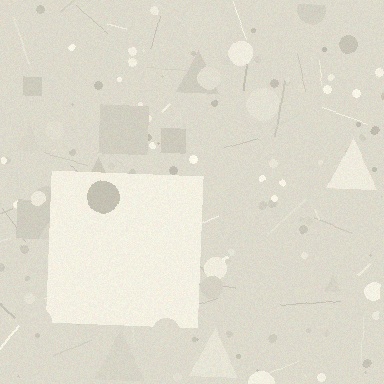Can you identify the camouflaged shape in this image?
The camouflaged shape is a square.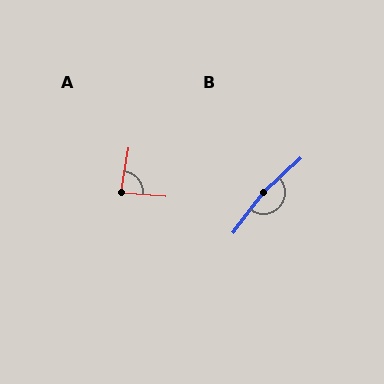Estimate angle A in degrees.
Approximately 84 degrees.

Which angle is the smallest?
A, at approximately 84 degrees.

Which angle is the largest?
B, at approximately 170 degrees.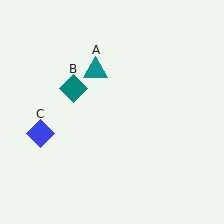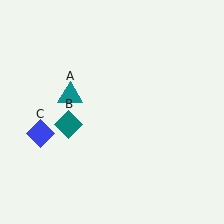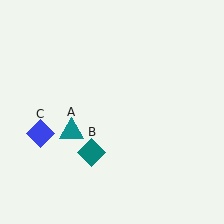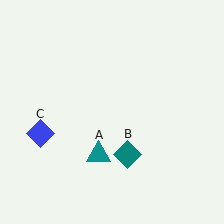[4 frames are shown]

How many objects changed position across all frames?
2 objects changed position: teal triangle (object A), teal diamond (object B).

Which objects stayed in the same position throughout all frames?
Blue diamond (object C) remained stationary.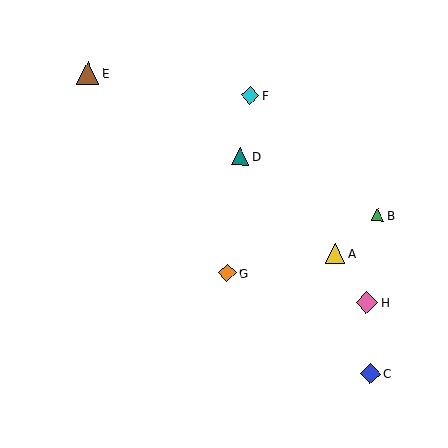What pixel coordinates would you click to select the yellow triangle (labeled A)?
Click at (335, 253) to select the yellow triangle A.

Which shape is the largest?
The brown triangle (labeled E) is the largest.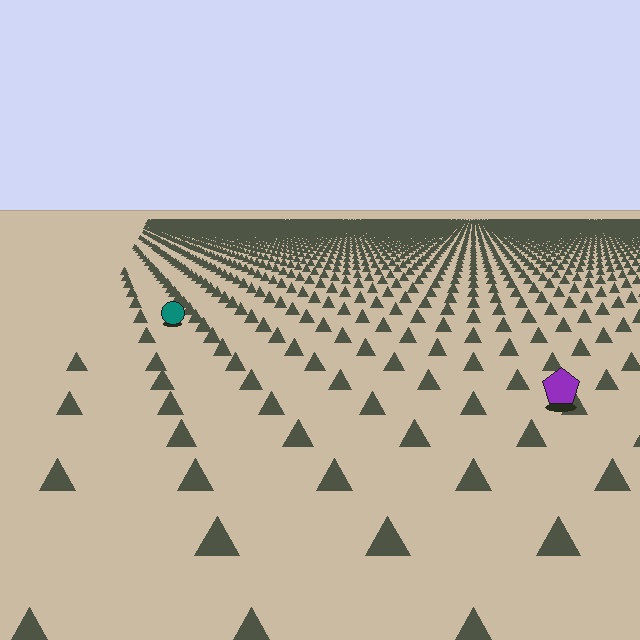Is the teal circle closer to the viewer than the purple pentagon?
No. The purple pentagon is closer — you can tell from the texture gradient: the ground texture is coarser near it.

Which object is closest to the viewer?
The purple pentagon is closest. The texture marks near it are larger and more spread out.